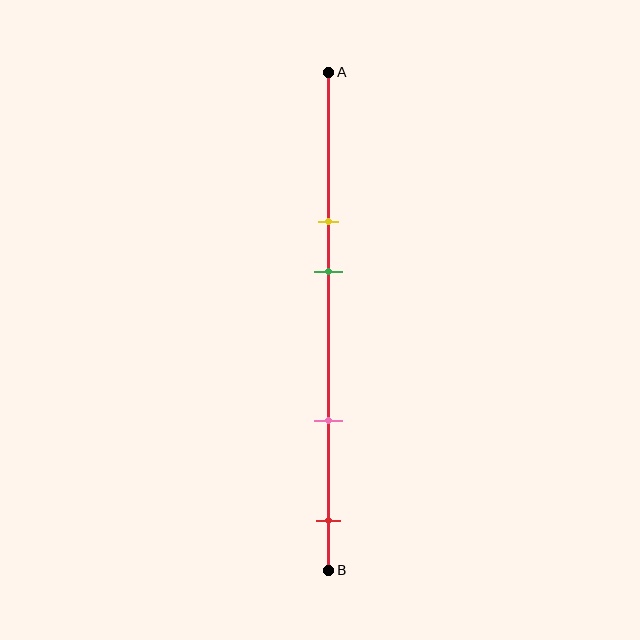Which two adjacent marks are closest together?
The yellow and green marks are the closest adjacent pair.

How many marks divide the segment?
There are 4 marks dividing the segment.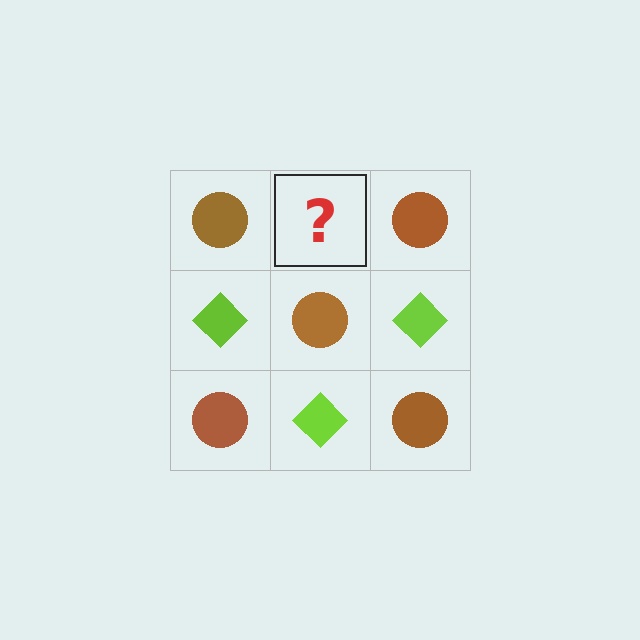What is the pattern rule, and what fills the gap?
The rule is that it alternates brown circle and lime diamond in a checkerboard pattern. The gap should be filled with a lime diamond.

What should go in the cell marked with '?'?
The missing cell should contain a lime diamond.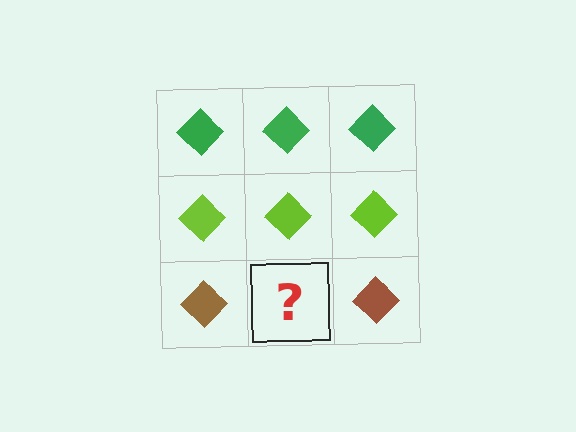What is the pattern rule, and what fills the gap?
The rule is that each row has a consistent color. The gap should be filled with a brown diamond.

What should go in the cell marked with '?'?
The missing cell should contain a brown diamond.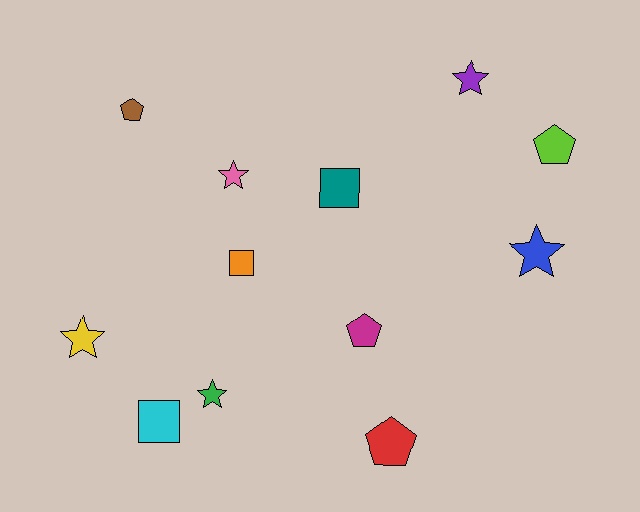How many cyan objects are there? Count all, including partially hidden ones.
There is 1 cyan object.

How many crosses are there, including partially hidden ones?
There are no crosses.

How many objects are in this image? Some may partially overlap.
There are 12 objects.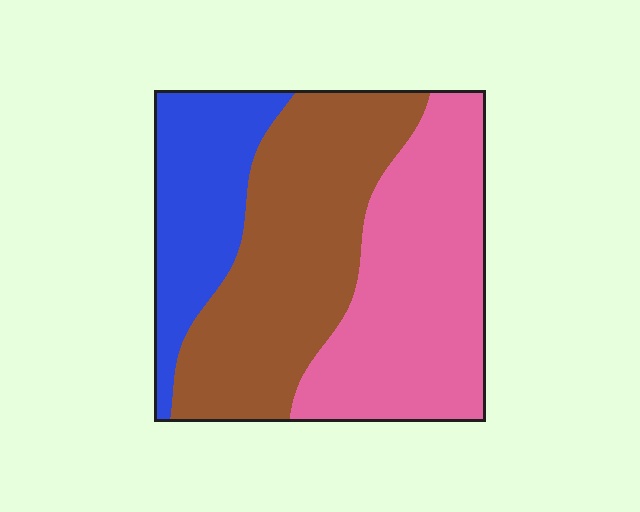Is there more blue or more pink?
Pink.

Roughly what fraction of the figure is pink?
Pink covers about 40% of the figure.